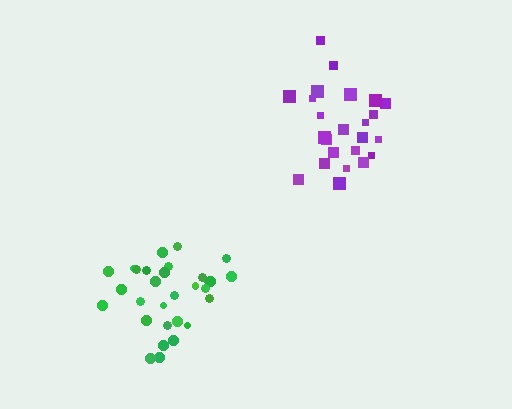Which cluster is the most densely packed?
Purple.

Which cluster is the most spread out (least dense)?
Green.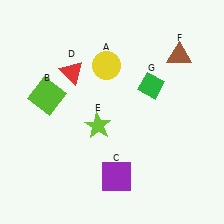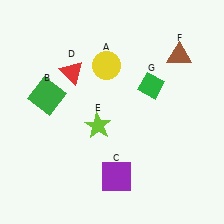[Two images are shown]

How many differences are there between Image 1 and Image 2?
There is 1 difference between the two images.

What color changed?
The square (B) changed from lime in Image 1 to green in Image 2.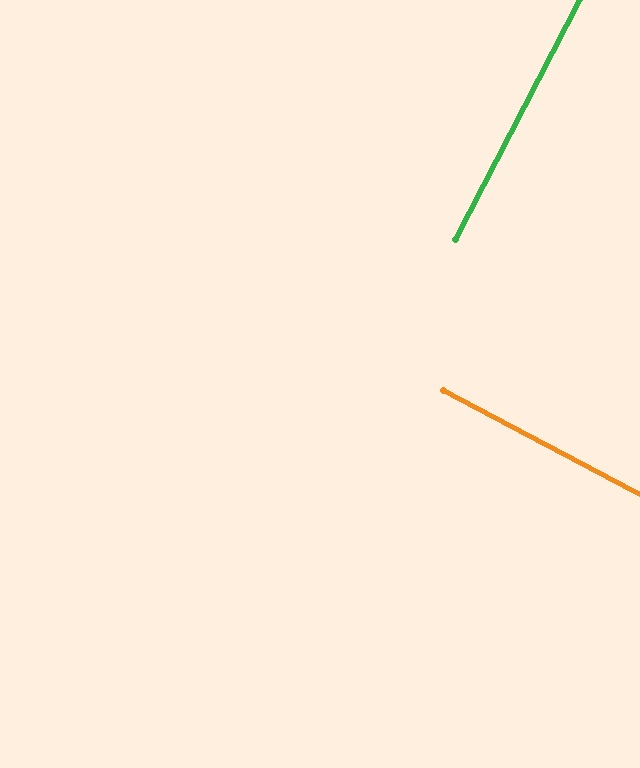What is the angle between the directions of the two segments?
Approximately 89 degrees.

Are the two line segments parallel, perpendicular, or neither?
Perpendicular — they meet at approximately 89°.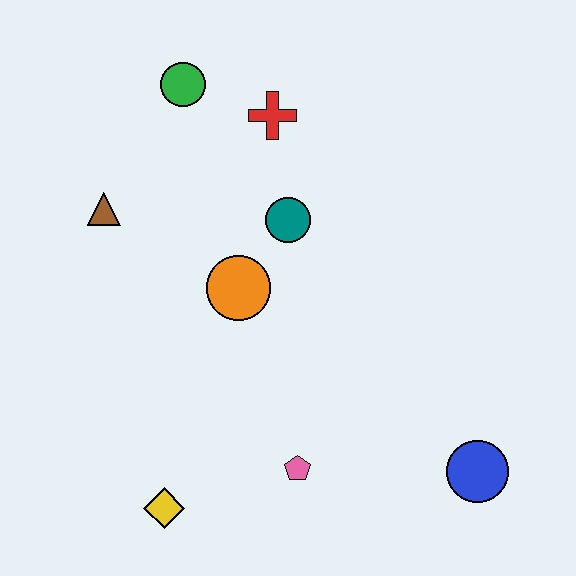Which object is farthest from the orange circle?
The blue circle is farthest from the orange circle.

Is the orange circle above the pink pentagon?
Yes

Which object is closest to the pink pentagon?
The yellow diamond is closest to the pink pentagon.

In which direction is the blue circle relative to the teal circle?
The blue circle is below the teal circle.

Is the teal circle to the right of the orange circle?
Yes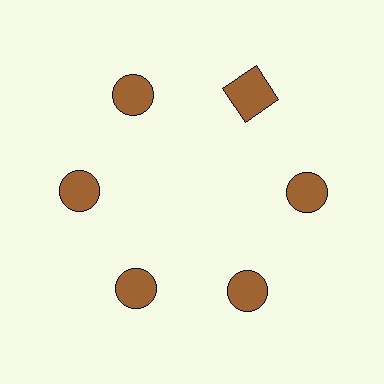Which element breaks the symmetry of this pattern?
The brown square at roughly the 1 o'clock position breaks the symmetry. All other shapes are brown circles.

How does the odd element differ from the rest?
It has a different shape: square instead of circle.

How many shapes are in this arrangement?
There are 6 shapes arranged in a ring pattern.